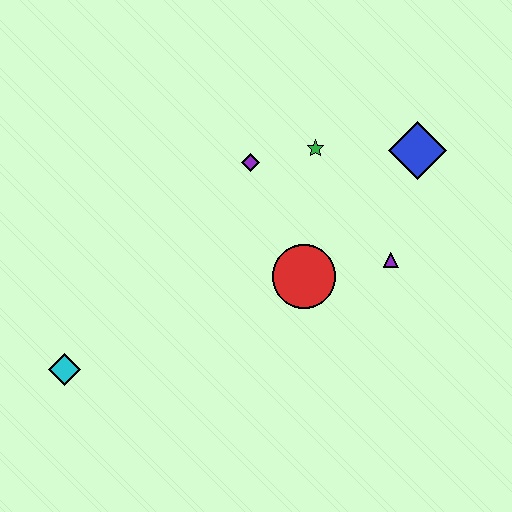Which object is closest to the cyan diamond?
The red circle is closest to the cyan diamond.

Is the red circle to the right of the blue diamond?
No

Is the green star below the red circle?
No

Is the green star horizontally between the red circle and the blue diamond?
Yes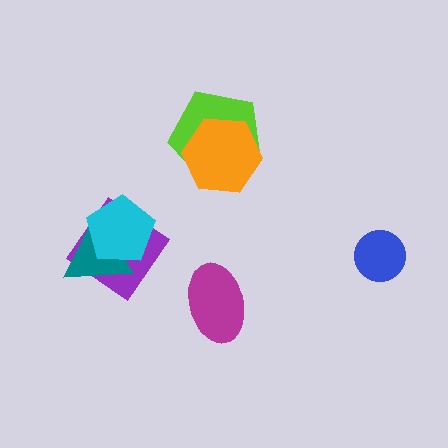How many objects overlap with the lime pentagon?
1 object overlaps with the lime pentagon.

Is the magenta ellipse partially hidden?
No, no other shape covers it.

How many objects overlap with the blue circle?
0 objects overlap with the blue circle.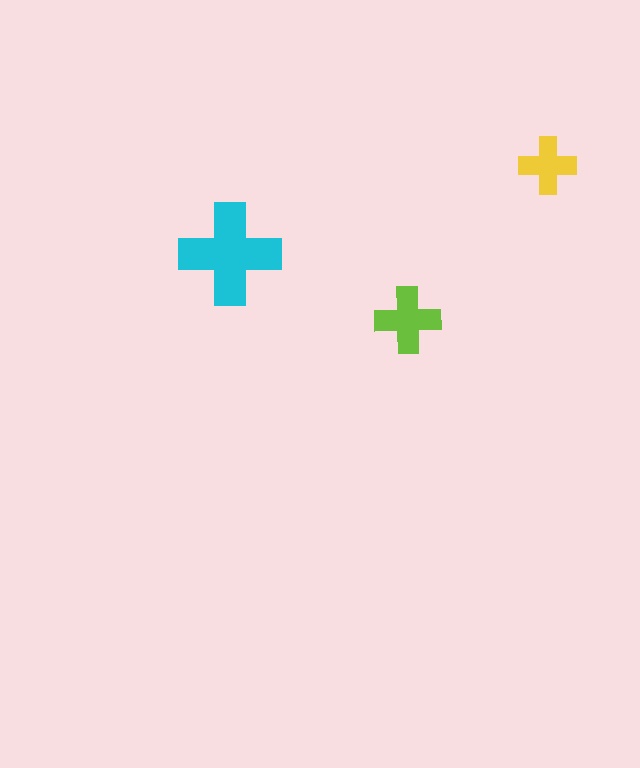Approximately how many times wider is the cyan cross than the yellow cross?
About 2 times wider.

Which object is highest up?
The yellow cross is topmost.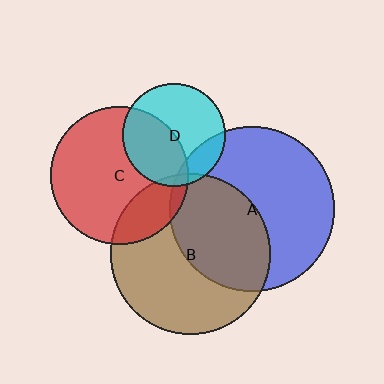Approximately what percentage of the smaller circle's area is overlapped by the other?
Approximately 20%.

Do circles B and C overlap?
Yes.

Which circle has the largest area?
Circle A (blue).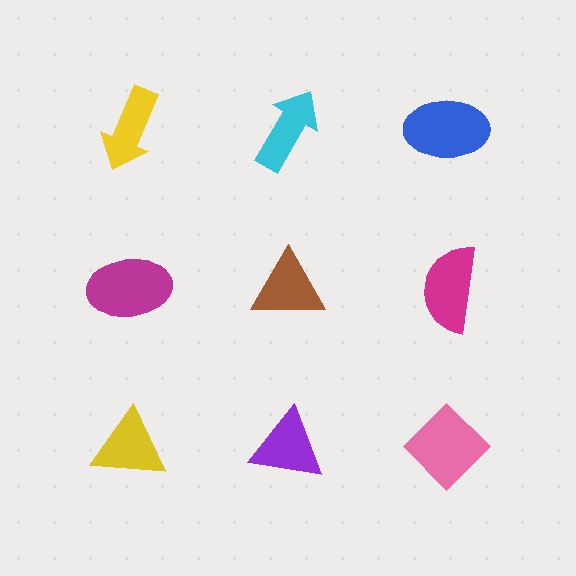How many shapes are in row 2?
3 shapes.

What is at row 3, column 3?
A pink diamond.